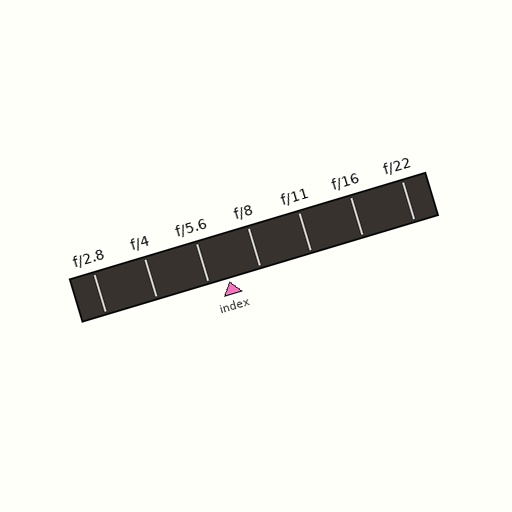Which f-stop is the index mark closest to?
The index mark is closest to f/5.6.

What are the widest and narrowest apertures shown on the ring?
The widest aperture shown is f/2.8 and the narrowest is f/22.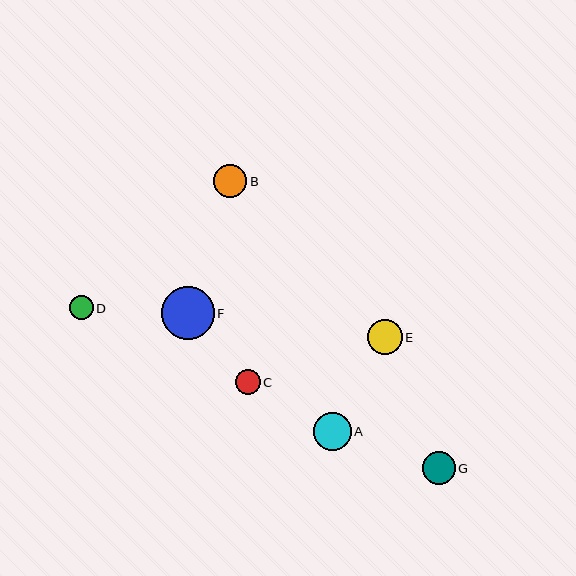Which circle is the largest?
Circle F is the largest with a size of approximately 53 pixels.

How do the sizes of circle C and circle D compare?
Circle C and circle D are approximately the same size.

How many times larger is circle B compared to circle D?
Circle B is approximately 1.4 times the size of circle D.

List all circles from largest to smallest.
From largest to smallest: F, A, E, G, B, C, D.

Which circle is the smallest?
Circle D is the smallest with a size of approximately 24 pixels.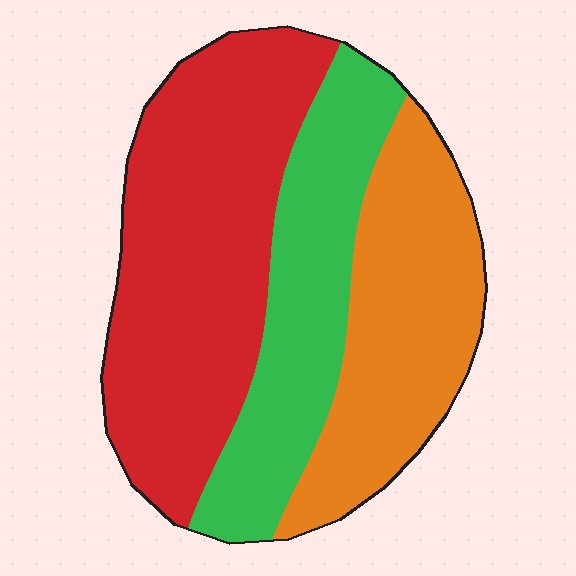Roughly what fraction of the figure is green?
Green covers roughly 25% of the figure.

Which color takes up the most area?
Red, at roughly 45%.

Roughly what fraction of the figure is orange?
Orange covers 29% of the figure.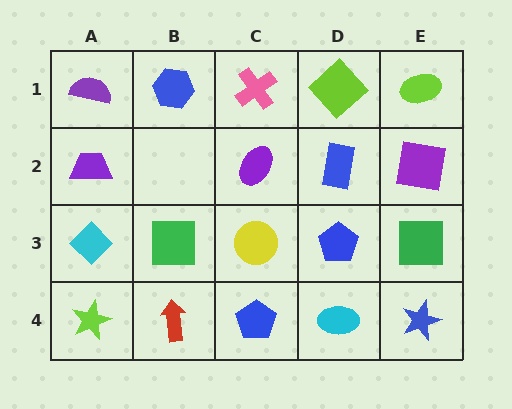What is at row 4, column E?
A blue star.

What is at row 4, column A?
A lime star.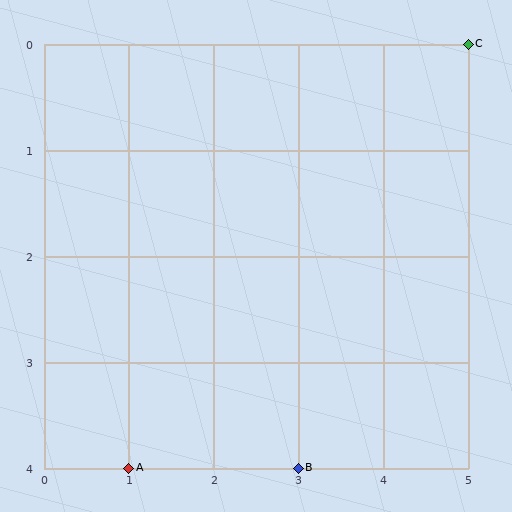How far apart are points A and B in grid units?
Points A and B are 2 columns apart.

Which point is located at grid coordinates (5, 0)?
Point C is at (5, 0).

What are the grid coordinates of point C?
Point C is at grid coordinates (5, 0).